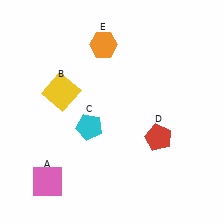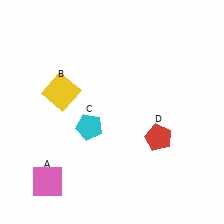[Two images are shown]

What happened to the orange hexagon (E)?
The orange hexagon (E) was removed in Image 2. It was in the top-left area of Image 1.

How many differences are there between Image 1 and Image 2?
There is 1 difference between the two images.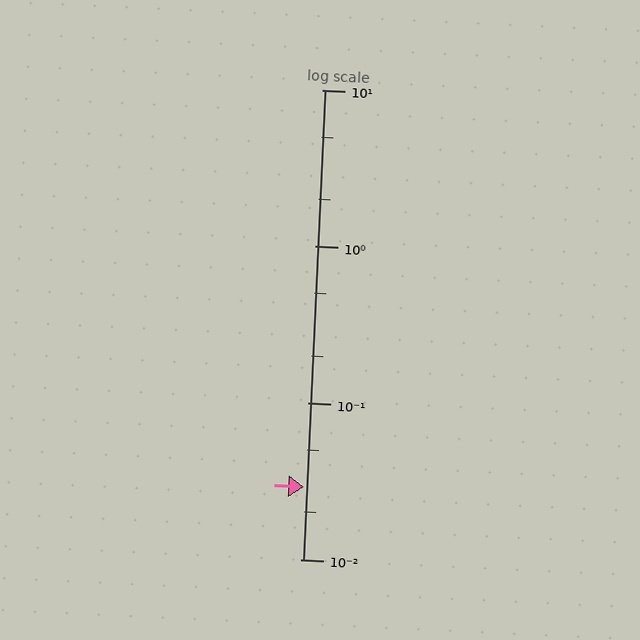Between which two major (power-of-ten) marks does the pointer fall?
The pointer is between 0.01 and 0.1.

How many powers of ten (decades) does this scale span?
The scale spans 3 decades, from 0.01 to 10.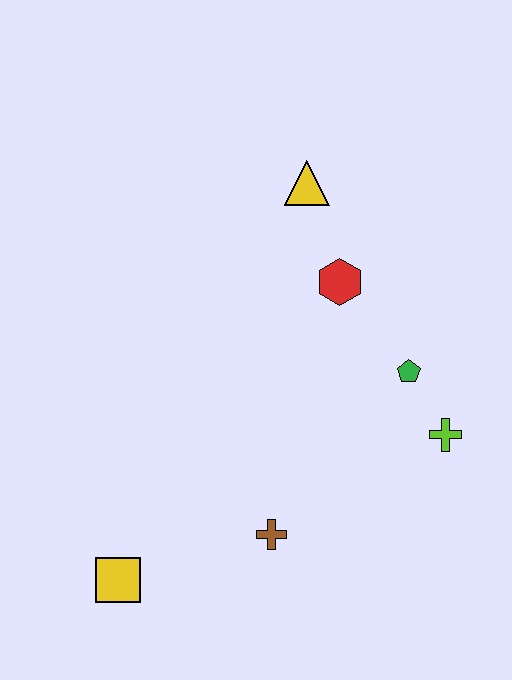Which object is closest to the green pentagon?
The lime cross is closest to the green pentagon.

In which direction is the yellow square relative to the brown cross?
The yellow square is to the left of the brown cross.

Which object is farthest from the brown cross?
The yellow triangle is farthest from the brown cross.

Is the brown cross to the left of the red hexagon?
Yes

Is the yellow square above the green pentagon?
No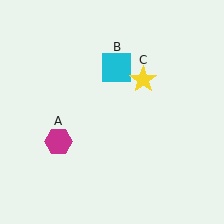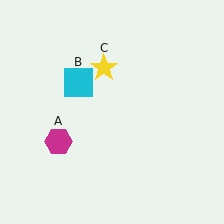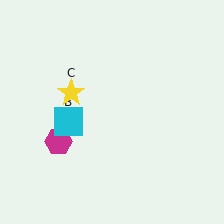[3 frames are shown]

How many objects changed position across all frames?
2 objects changed position: cyan square (object B), yellow star (object C).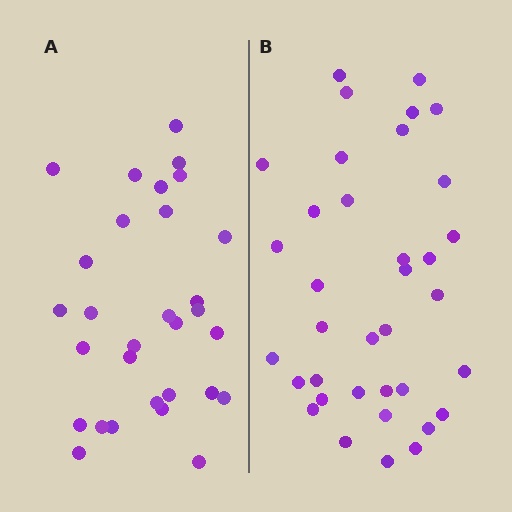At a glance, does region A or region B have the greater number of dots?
Region B (the right region) has more dots.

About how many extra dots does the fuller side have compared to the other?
Region B has about 6 more dots than region A.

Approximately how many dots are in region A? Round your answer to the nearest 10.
About 30 dots.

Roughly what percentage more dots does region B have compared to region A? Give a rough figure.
About 20% more.